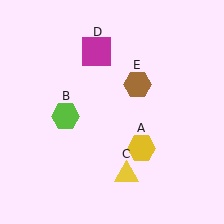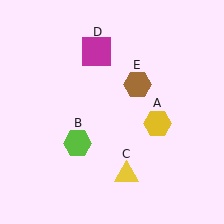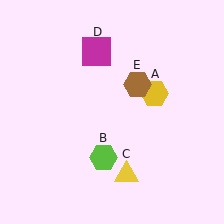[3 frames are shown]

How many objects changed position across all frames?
2 objects changed position: yellow hexagon (object A), lime hexagon (object B).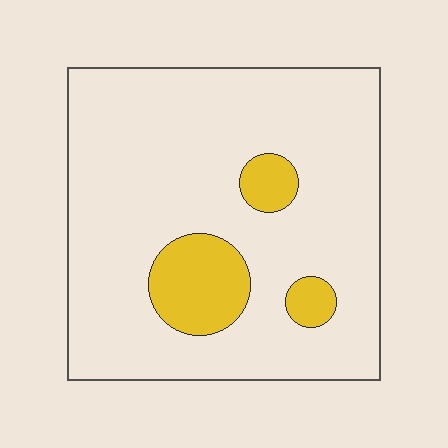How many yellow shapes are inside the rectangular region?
3.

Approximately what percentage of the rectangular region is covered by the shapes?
Approximately 15%.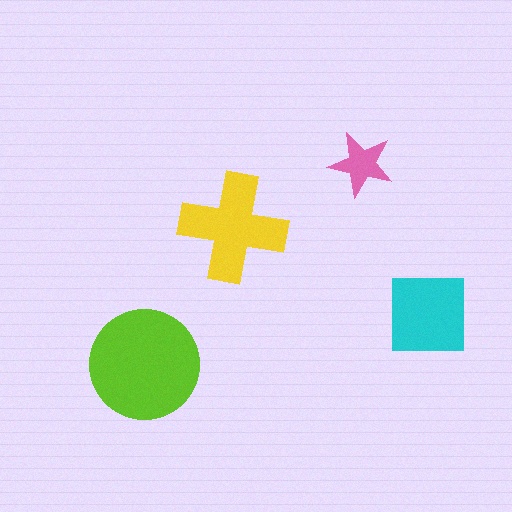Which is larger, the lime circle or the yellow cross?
The lime circle.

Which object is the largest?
The lime circle.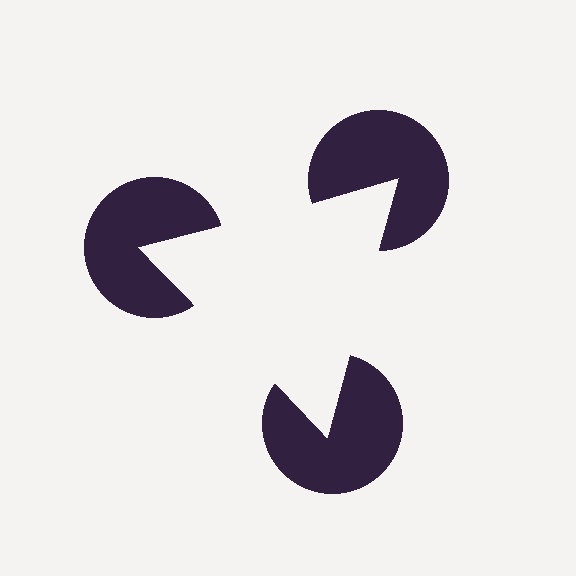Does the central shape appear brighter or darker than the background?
It typically appears slightly brighter than the background, even though no actual brightness change is drawn.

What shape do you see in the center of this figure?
An illusory triangle — its edges are inferred from the aligned wedge cuts in the pac-man discs, not physically drawn.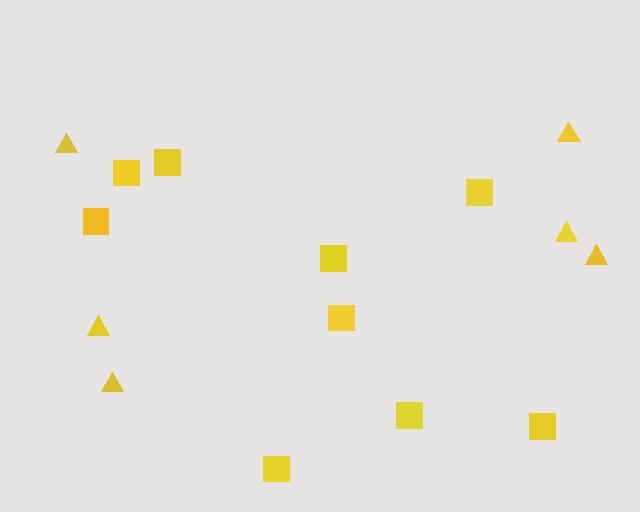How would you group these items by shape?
There are 2 groups: one group of squares (9) and one group of triangles (6).